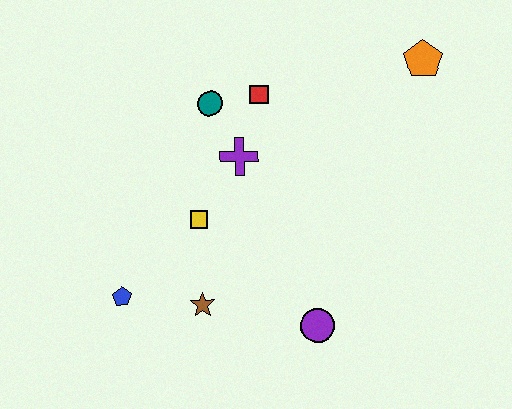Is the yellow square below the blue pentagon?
No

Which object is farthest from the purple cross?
The orange pentagon is farthest from the purple cross.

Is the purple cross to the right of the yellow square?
Yes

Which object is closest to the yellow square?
The purple cross is closest to the yellow square.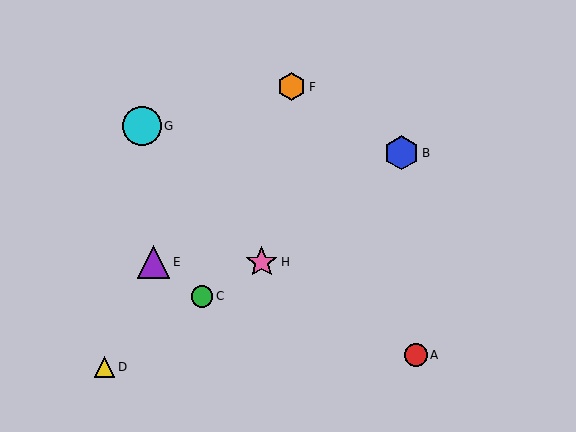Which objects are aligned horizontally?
Objects E, H are aligned horizontally.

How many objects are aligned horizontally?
2 objects (E, H) are aligned horizontally.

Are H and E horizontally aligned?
Yes, both are at y≈262.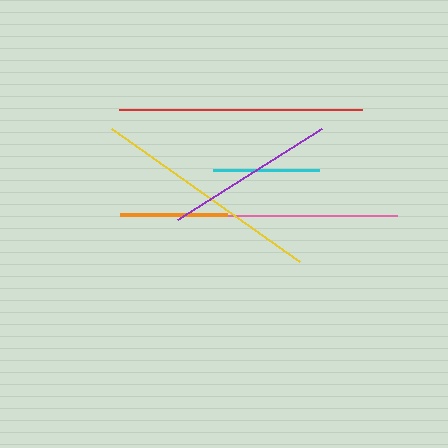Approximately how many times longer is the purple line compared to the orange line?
The purple line is approximately 1.6 times the length of the orange line.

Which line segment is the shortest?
The cyan line is the shortest at approximately 106 pixels.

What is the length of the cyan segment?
The cyan segment is approximately 106 pixels long.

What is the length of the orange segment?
The orange segment is approximately 108 pixels long.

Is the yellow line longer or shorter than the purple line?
The yellow line is longer than the purple line.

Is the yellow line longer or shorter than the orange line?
The yellow line is longer than the orange line.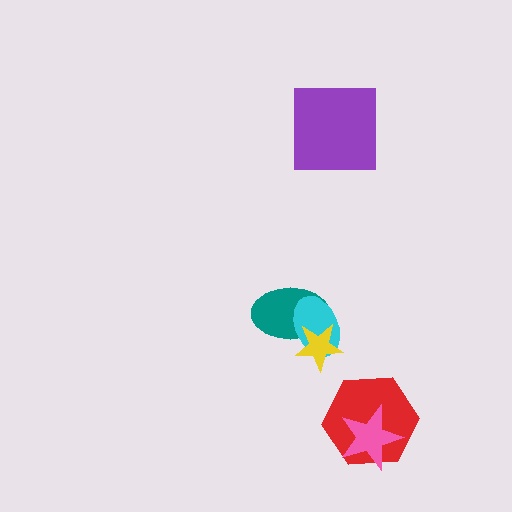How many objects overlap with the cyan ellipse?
2 objects overlap with the cyan ellipse.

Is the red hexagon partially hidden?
Yes, it is partially covered by another shape.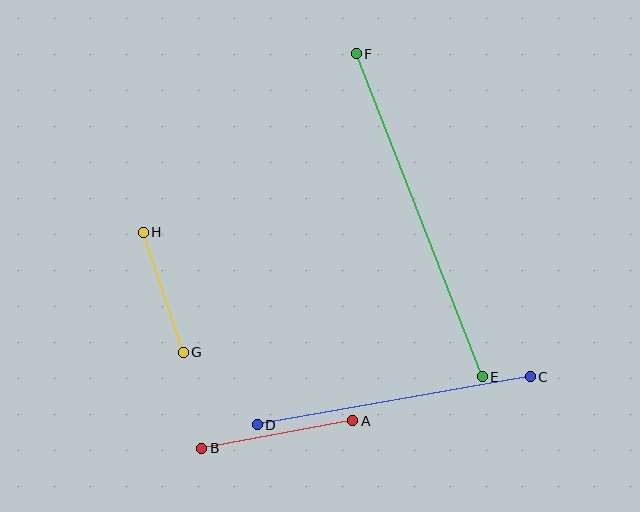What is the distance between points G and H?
The distance is approximately 127 pixels.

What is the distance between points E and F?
The distance is approximately 346 pixels.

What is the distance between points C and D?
The distance is approximately 277 pixels.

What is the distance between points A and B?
The distance is approximately 153 pixels.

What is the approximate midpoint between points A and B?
The midpoint is at approximately (277, 435) pixels.